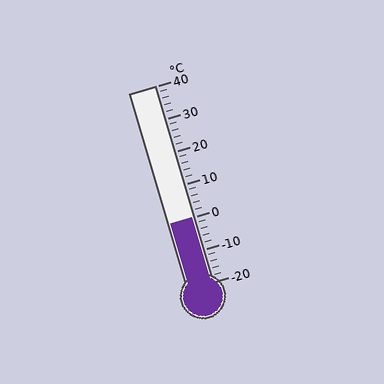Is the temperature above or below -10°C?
The temperature is above -10°C.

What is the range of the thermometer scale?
The thermometer scale ranges from -20°C to 40°C.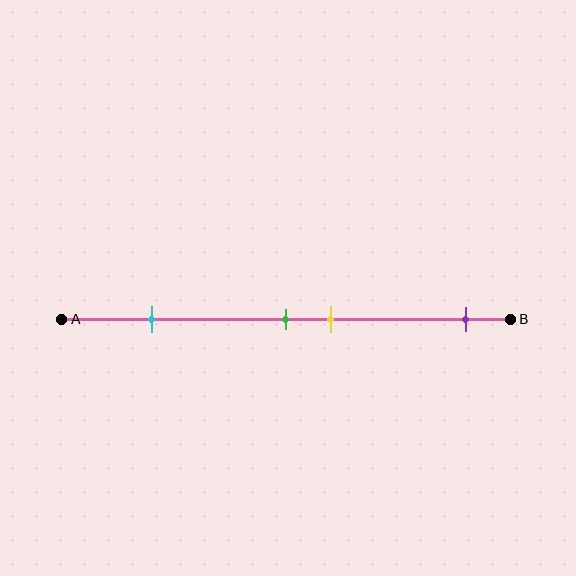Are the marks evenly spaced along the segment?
No, the marks are not evenly spaced.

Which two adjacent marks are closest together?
The green and yellow marks are the closest adjacent pair.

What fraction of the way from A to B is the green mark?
The green mark is approximately 50% (0.5) of the way from A to B.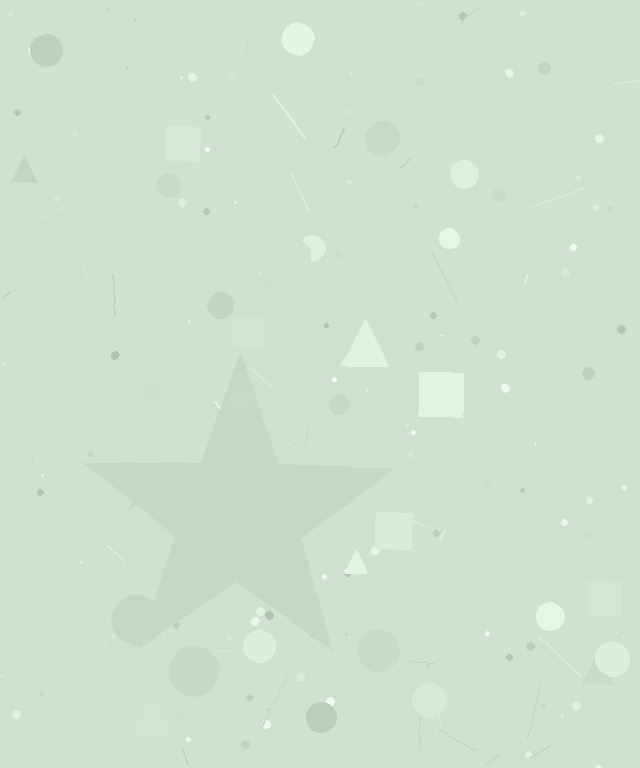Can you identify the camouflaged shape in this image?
The camouflaged shape is a star.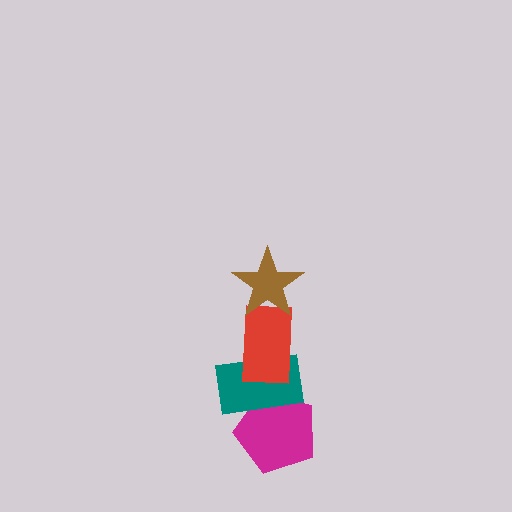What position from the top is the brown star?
The brown star is 1st from the top.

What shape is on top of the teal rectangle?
The red rectangle is on top of the teal rectangle.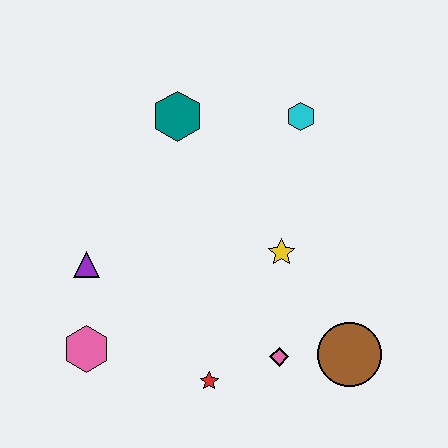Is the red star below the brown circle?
Yes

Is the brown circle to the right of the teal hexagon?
Yes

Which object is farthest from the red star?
The cyan hexagon is farthest from the red star.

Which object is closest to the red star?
The pink diamond is closest to the red star.